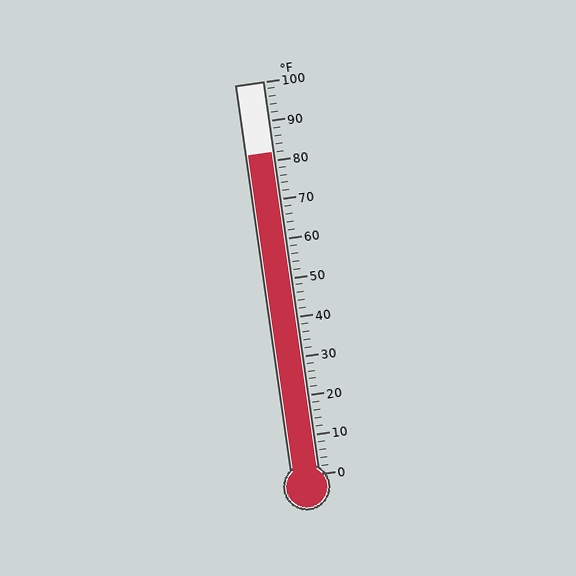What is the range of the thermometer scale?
The thermometer scale ranges from 0°F to 100°F.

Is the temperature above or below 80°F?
The temperature is above 80°F.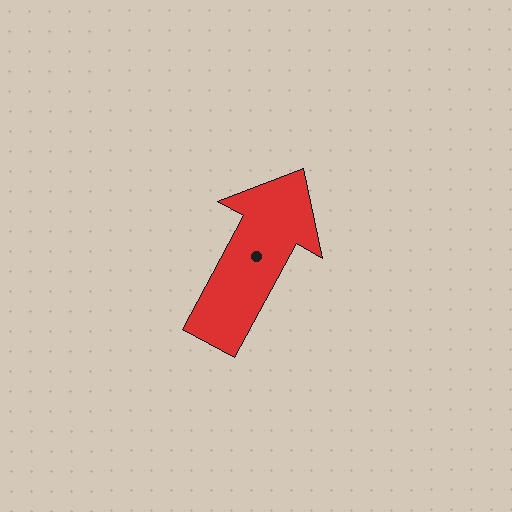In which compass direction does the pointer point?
Northeast.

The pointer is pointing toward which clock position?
Roughly 1 o'clock.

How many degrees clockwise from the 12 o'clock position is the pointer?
Approximately 28 degrees.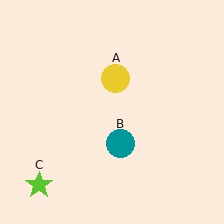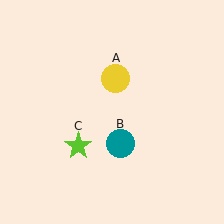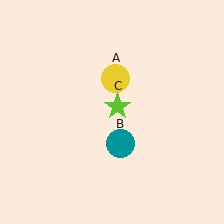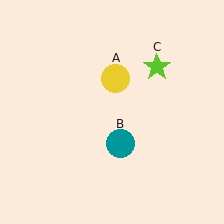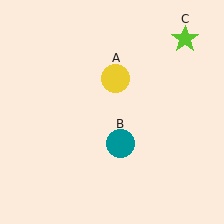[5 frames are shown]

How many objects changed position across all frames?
1 object changed position: lime star (object C).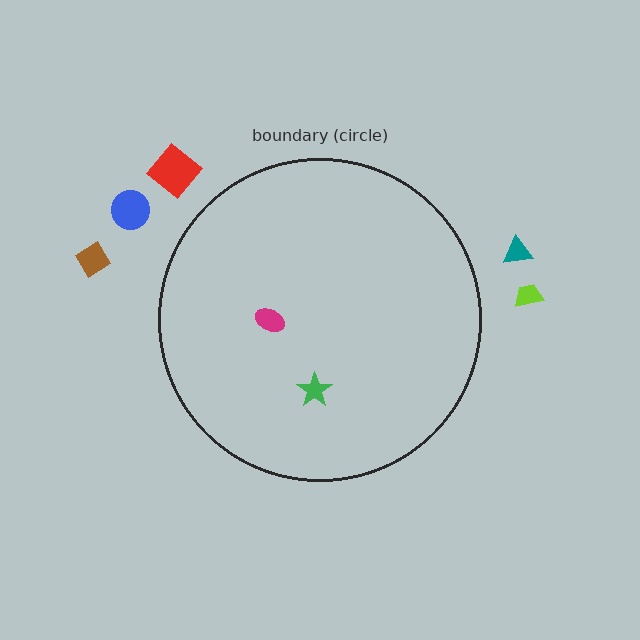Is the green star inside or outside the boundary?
Inside.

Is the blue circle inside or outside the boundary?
Outside.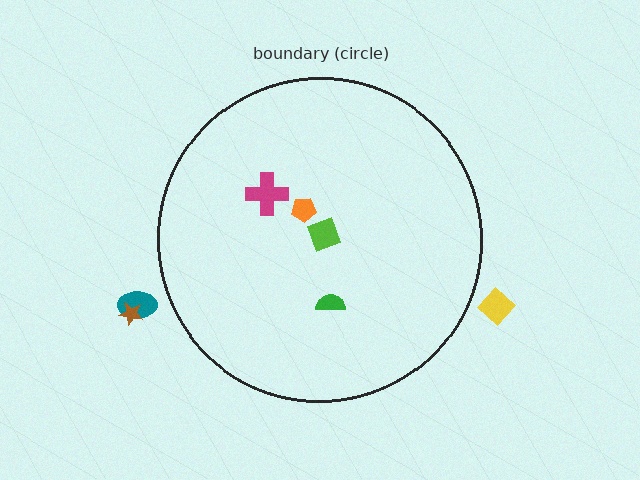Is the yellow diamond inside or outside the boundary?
Outside.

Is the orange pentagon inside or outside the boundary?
Inside.